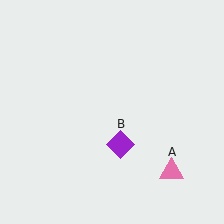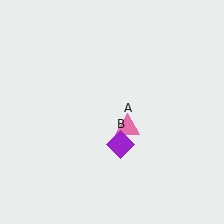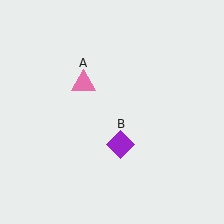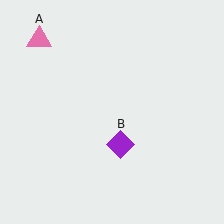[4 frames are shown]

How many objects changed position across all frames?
1 object changed position: pink triangle (object A).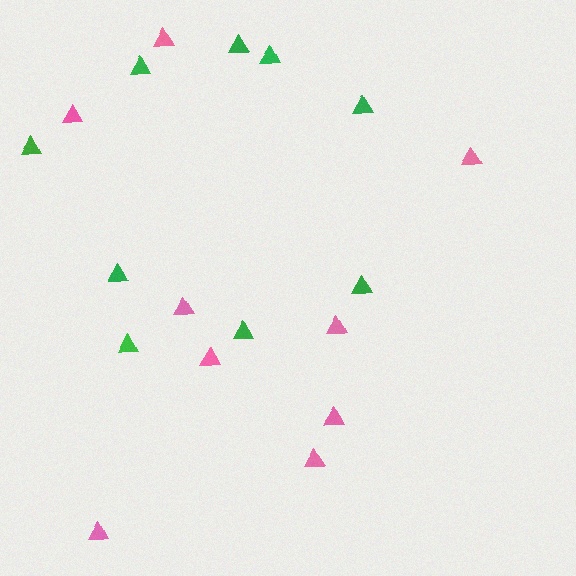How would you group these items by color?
There are 2 groups: one group of pink triangles (9) and one group of green triangles (9).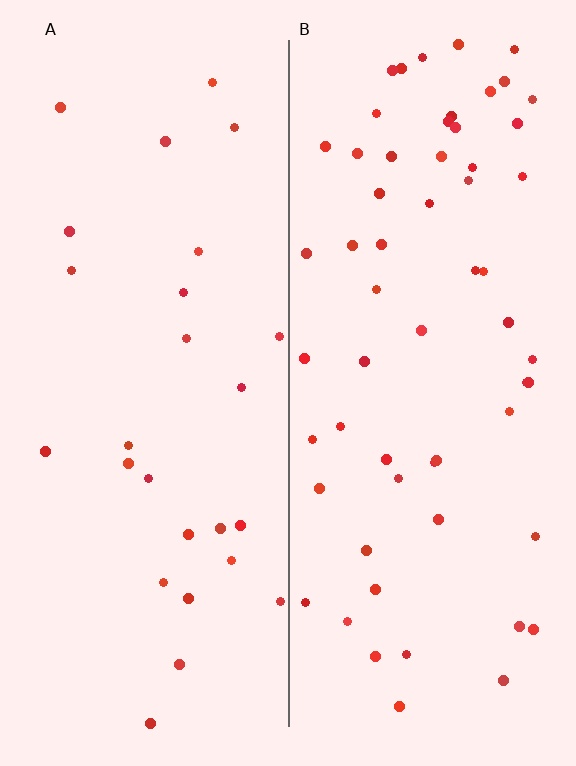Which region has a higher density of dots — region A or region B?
B (the right).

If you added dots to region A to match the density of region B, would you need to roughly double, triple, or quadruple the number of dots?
Approximately double.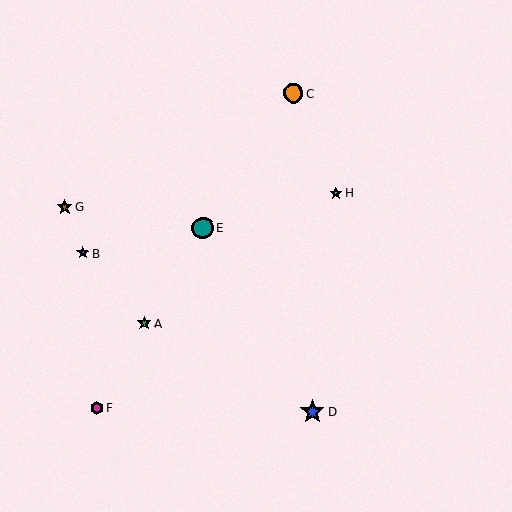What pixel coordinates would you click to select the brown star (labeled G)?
Click at (64, 207) to select the brown star G.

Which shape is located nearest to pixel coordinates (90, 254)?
The blue star (labeled B) at (83, 253) is nearest to that location.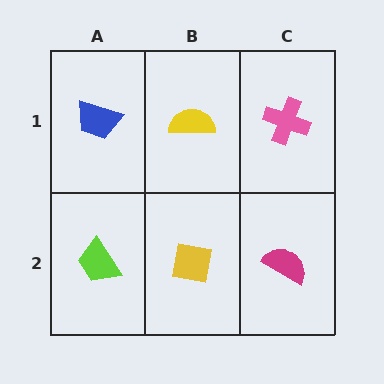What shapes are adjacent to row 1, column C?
A magenta semicircle (row 2, column C), a yellow semicircle (row 1, column B).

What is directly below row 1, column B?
A yellow square.